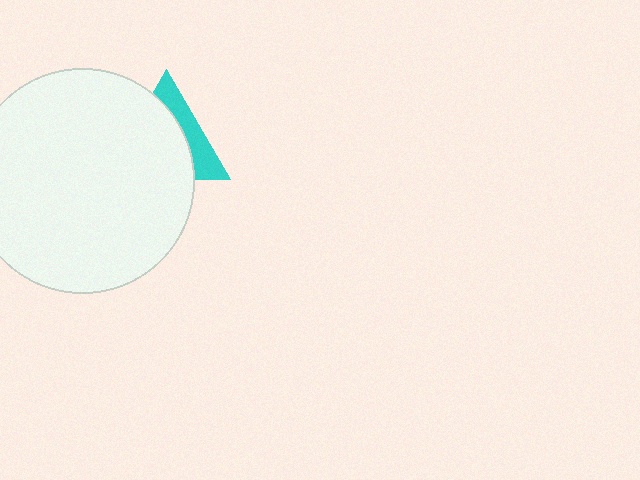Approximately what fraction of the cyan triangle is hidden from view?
Roughly 66% of the cyan triangle is hidden behind the white circle.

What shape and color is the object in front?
The object in front is a white circle.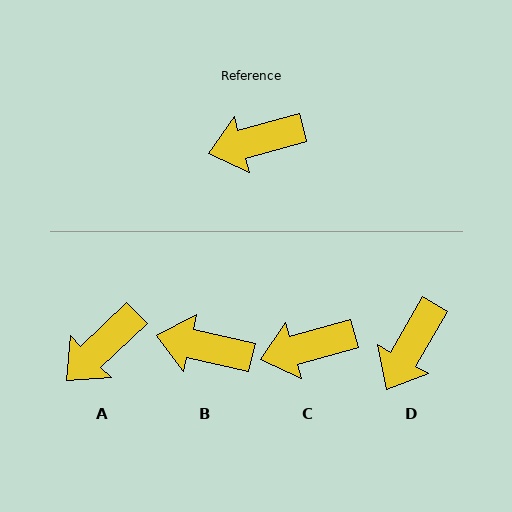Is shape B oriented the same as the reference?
No, it is off by about 28 degrees.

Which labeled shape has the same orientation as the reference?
C.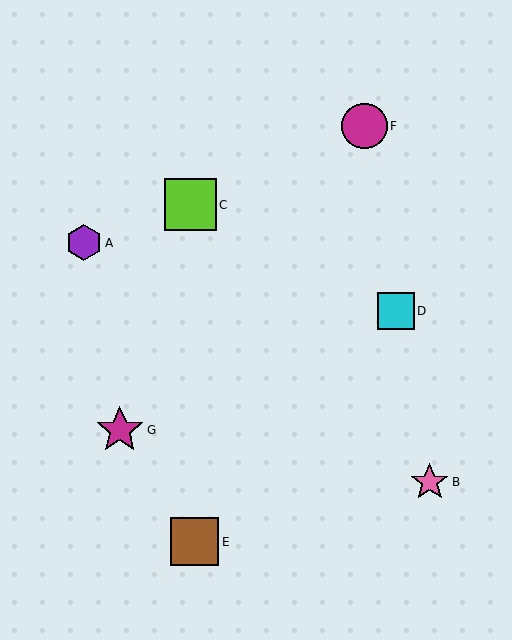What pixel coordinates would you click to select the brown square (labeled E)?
Click at (195, 542) to select the brown square E.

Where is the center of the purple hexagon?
The center of the purple hexagon is at (84, 243).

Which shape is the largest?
The lime square (labeled C) is the largest.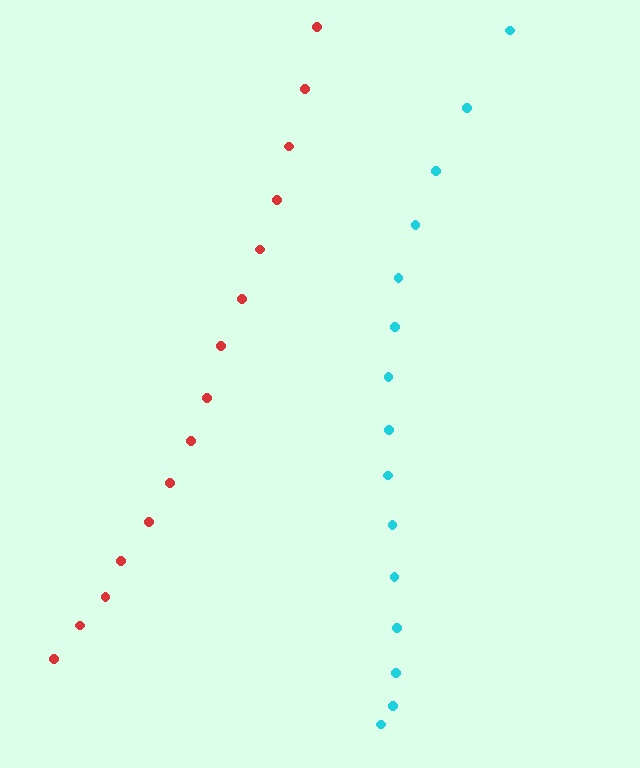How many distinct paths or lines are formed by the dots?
There are 2 distinct paths.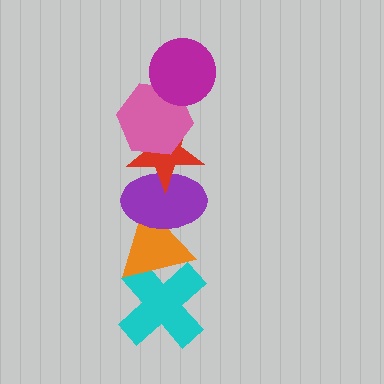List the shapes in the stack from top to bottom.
From top to bottom: the magenta circle, the pink hexagon, the red star, the purple ellipse, the orange triangle, the cyan cross.